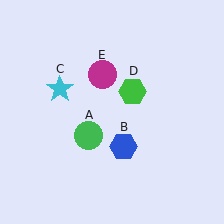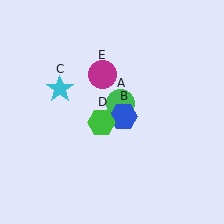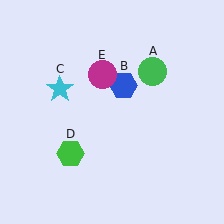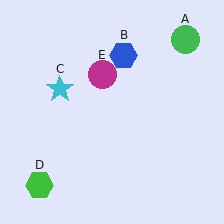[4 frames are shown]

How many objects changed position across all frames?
3 objects changed position: green circle (object A), blue hexagon (object B), green hexagon (object D).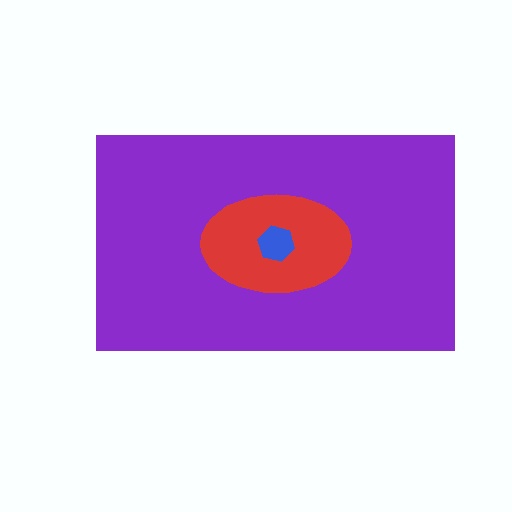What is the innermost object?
The blue hexagon.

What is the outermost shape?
The purple rectangle.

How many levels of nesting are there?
3.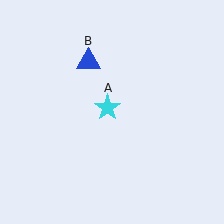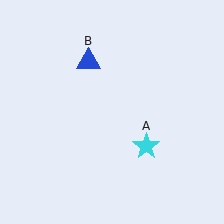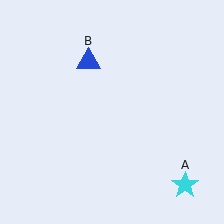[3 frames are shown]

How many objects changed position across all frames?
1 object changed position: cyan star (object A).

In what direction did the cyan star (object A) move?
The cyan star (object A) moved down and to the right.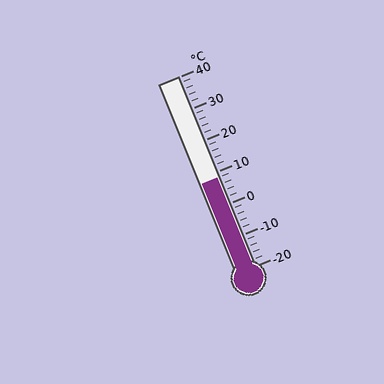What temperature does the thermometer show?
The thermometer shows approximately 8°C.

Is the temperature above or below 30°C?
The temperature is below 30°C.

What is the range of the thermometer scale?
The thermometer scale ranges from -20°C to 40°C.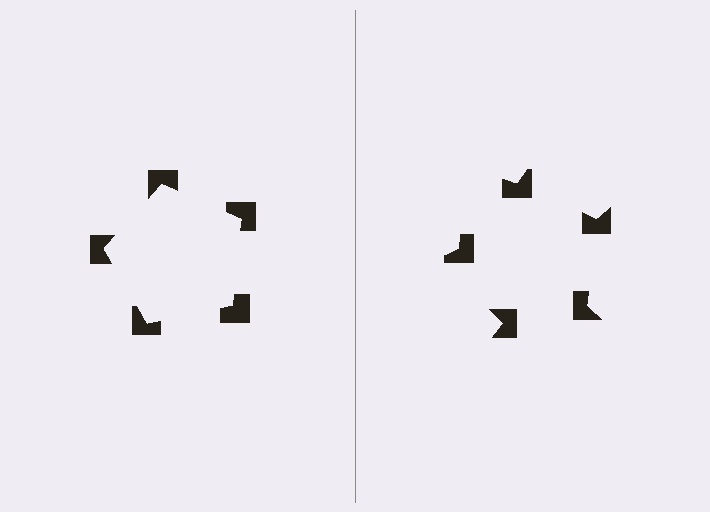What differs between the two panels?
The notched squares are positioned identically on both sides; only the wedge orientations differ. On the left they align to a pentagon; on the right they are misaligned.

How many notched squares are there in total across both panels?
10 — 5 on each side.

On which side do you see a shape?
An illusory pentagon appears on the left side. On the right side the wedge cuts are rotated, so no coherent shape forms.